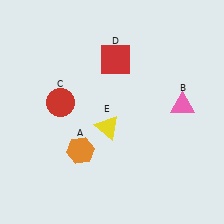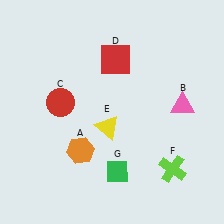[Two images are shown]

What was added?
A lime cross (F), a green diamond (G) were added in Image 2.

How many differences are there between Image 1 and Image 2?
There are 2 differences between the two images.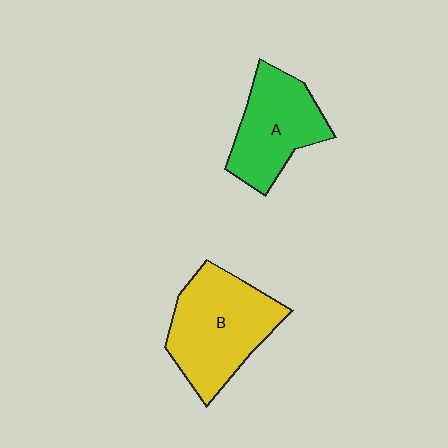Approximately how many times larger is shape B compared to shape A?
Approximately 1.3 times.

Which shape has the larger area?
Shape B (yellow).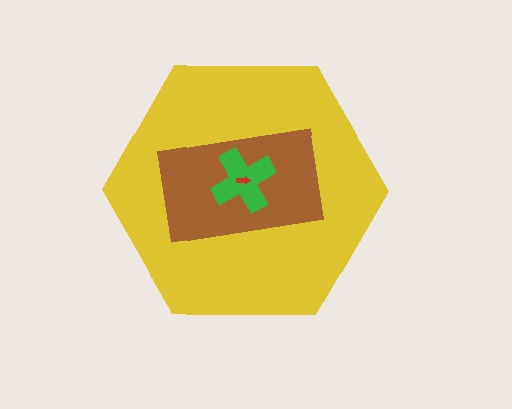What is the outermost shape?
The yellow hexagon.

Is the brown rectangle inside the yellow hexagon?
Yes.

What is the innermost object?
The red arrow.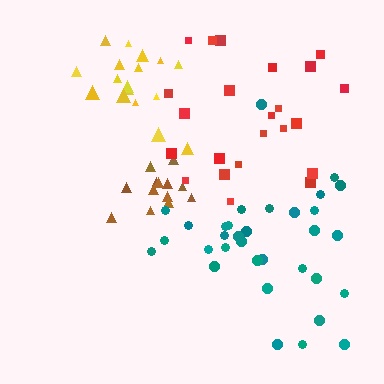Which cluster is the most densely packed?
Brown.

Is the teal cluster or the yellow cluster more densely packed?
Yellow.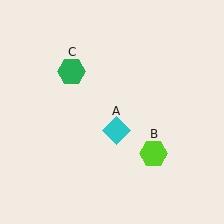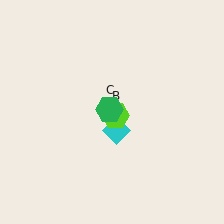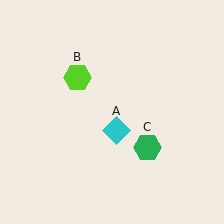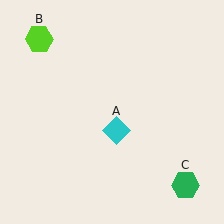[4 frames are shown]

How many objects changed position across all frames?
2 objects changed position: lime hexagon (object B), green hexagon (object C).